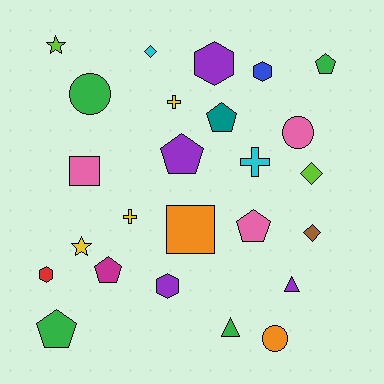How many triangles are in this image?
There are 2 triangles.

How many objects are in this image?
There are 25 objects.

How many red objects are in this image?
There is 1 red object.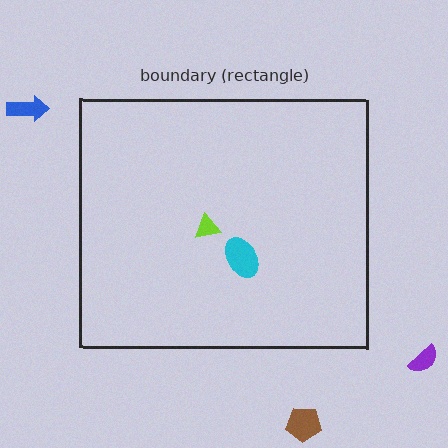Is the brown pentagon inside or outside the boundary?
Outside.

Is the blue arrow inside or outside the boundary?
Outside.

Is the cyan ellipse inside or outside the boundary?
Inside.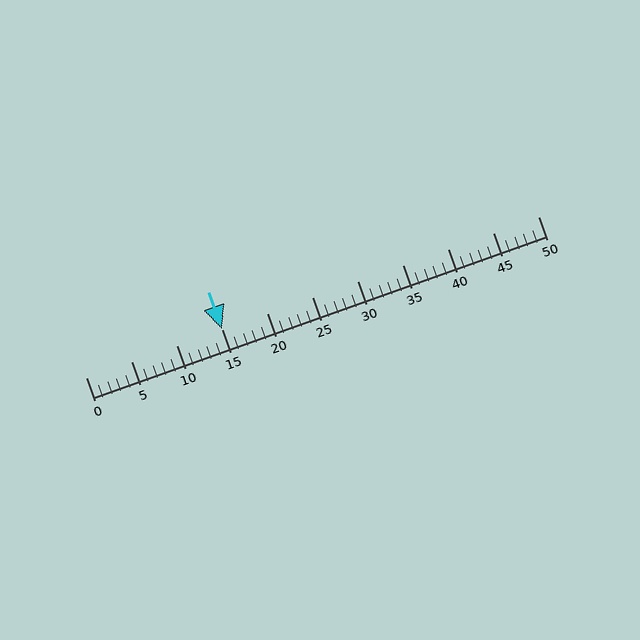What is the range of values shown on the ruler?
The ruler shows values from 0 to 50.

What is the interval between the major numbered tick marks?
The major tick marks are spaced 5 units apart.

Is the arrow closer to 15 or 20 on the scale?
The arrow is closer to 15.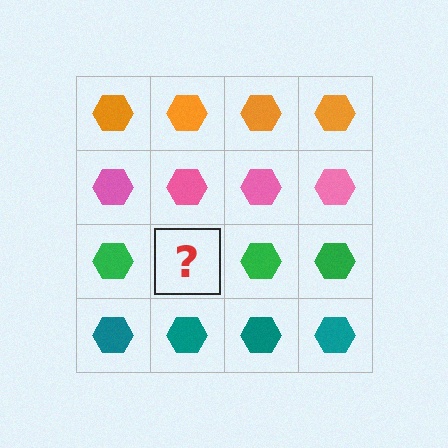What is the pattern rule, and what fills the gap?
The rule is that each row has a consistent color. The gap should be filled with a green hexagon.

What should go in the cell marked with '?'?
The missing cell should contain a green hexagon.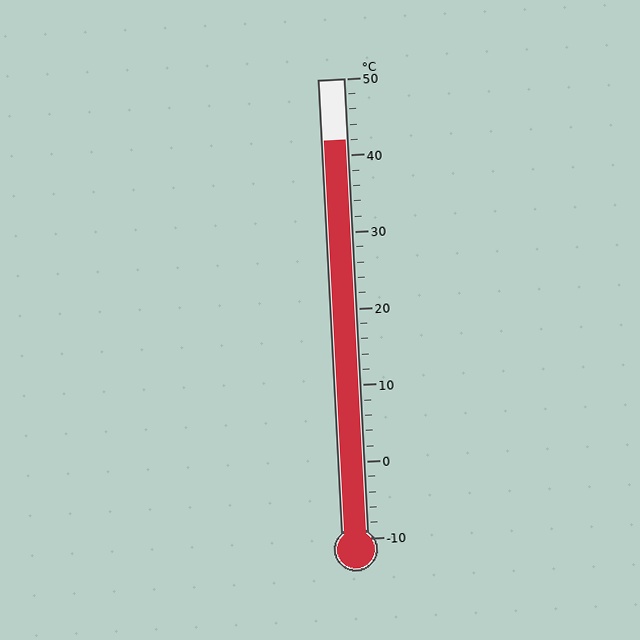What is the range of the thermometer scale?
The thermometer scale ranges from -10°C to 50°C.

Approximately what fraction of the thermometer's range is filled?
The thermometer is filled to approximately 85% of its range.